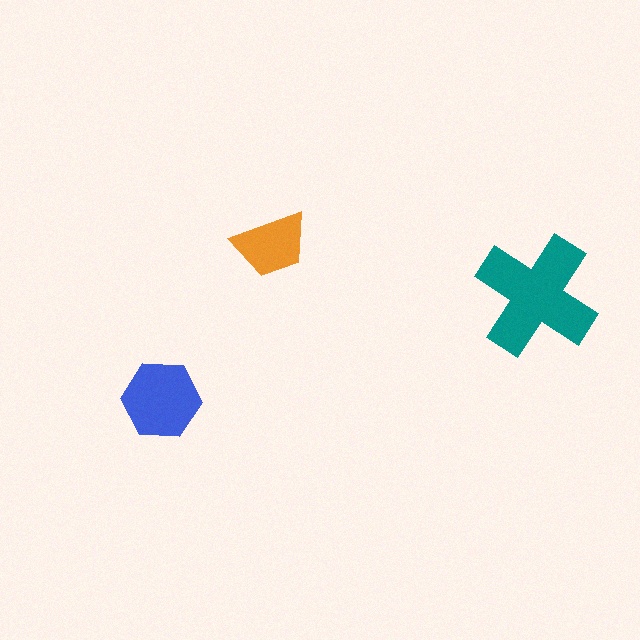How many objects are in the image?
There are 3 objects in the image.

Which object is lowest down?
The blue hexagon is bottommost.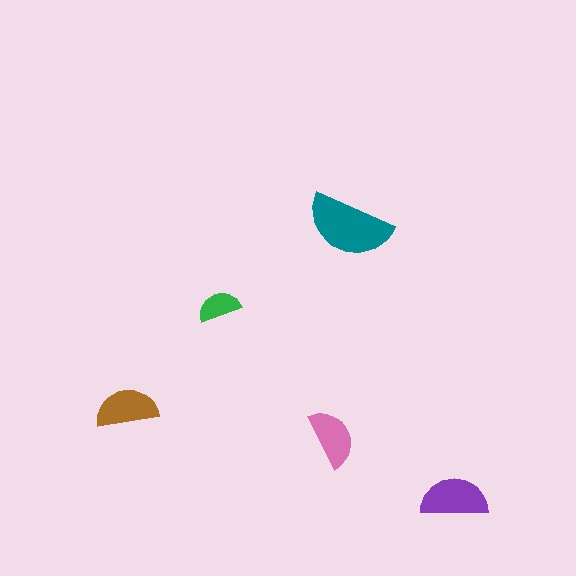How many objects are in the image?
There are 5 objects in the image.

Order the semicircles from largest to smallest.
the teal one, the purple one, the brown one, the pink one, the green one.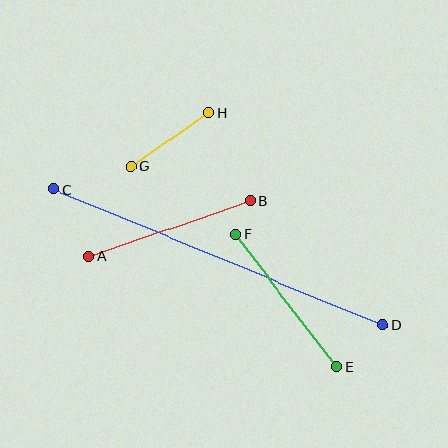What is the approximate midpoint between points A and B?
The midpoint is at approximately (169, 228) pixels.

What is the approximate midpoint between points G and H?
The midpoint is at approximately (170, 139) pixels.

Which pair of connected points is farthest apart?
Points C and D are farthest apart.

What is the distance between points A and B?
The distance is approximately 171 pixels.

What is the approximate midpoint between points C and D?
The midpoint is at approximately (219, 257) pixels.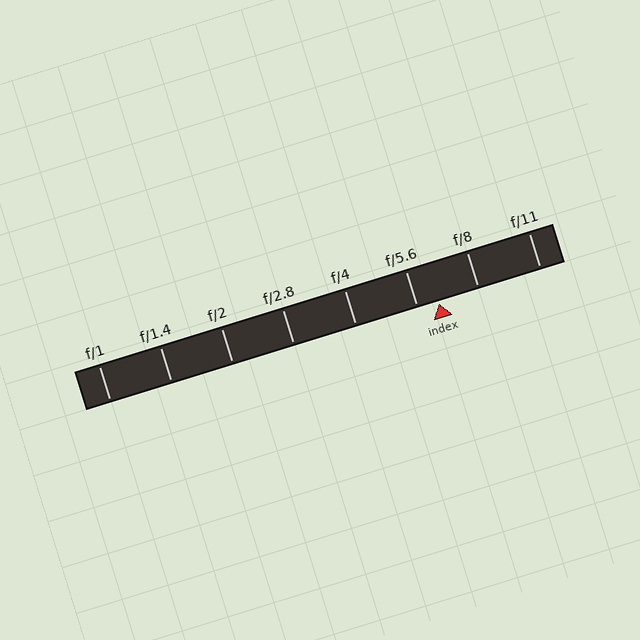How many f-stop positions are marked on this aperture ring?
There are 8 f-stop positions marked.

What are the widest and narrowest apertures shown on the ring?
The widest aperture shown is f/1 and the narrowest is f/11.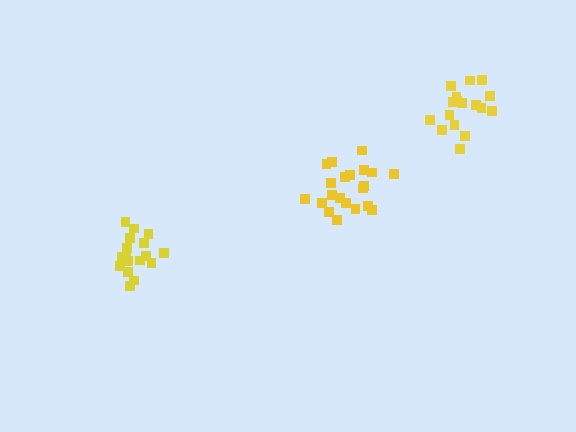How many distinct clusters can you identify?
There are 3 distinct clusters.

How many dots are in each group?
Group 1: 21 dots, Group 2: 17 dots, Group 3: 17 dots (55 total).